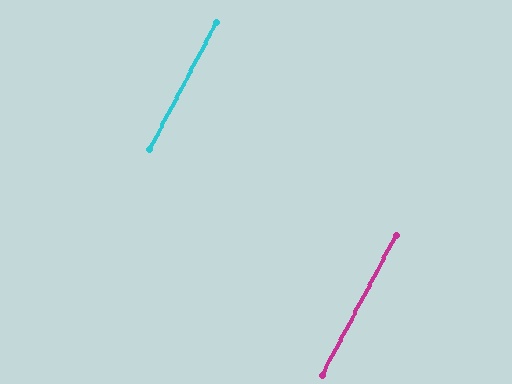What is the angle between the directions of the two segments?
Approximately 0 degrees.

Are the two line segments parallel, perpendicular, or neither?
Parallel — their directions differ by only 0.1°.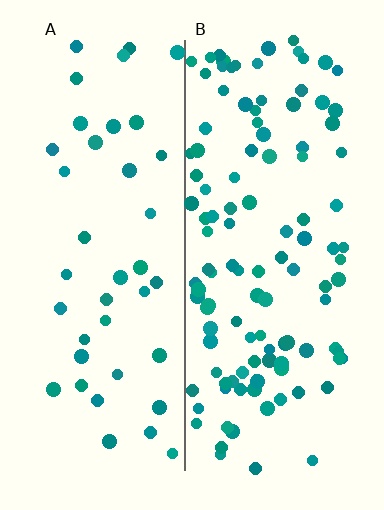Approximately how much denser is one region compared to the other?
Approximately 2.8× — region B over region A.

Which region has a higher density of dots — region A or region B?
B (the right).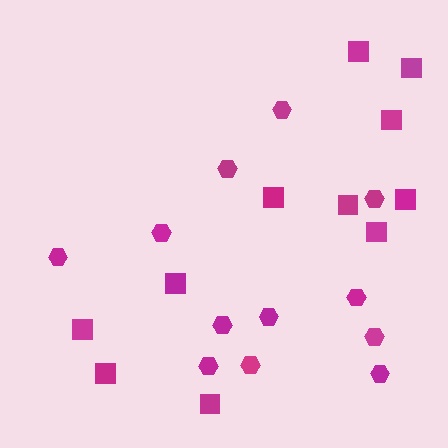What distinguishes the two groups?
There are 2 groups: one group of hexagons (12) and one group of squares (11).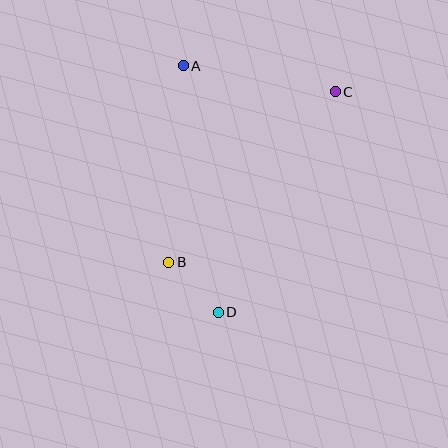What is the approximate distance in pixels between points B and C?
The distance between B and C is approximately 238 pixels.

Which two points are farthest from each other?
Points C and D are farthest from each other.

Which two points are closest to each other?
Points B and D are closest to each other.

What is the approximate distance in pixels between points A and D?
The distance between A and D is approximately 249 pixels.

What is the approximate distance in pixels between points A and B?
The distance between A and B is approximately 197 pixels.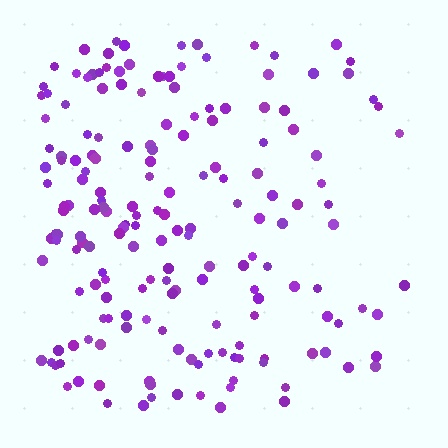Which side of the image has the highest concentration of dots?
The left.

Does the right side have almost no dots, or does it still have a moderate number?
Still a moderate number, just noticeably fewer than the left.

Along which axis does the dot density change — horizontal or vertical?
Horizontal.